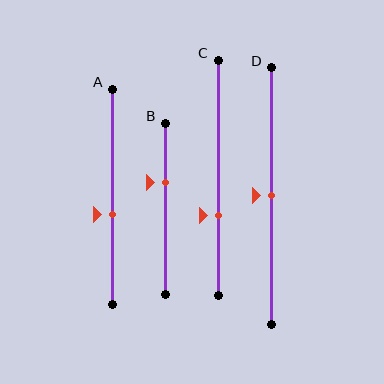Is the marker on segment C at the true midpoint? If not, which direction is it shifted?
No, the marker on segment C is shifted downward by about 16% of the segment length.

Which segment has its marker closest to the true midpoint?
Segment D has its marker closest to the true midpoint.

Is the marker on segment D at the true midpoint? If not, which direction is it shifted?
Yes, the marker on segment D is at the true midpoint.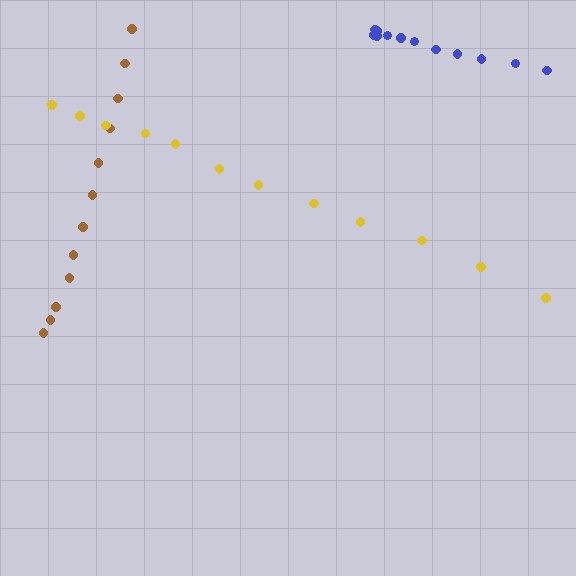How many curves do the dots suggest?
There are 3 distinct paths.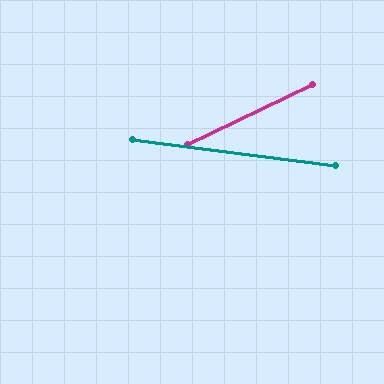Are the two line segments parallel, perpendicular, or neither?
Neither parallel nor perpendicular — they differ by about 33°.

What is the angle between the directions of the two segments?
Approximately 33 degrees.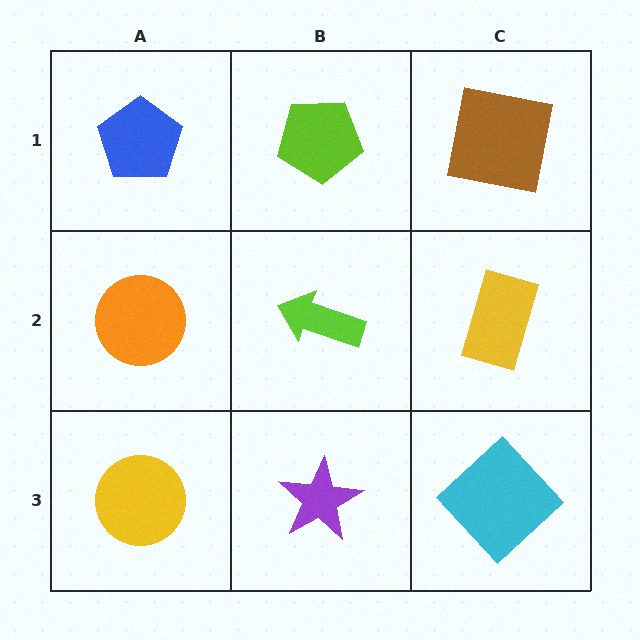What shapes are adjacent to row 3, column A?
An orange circle (row 2, column A), a purple star (row 3, column B).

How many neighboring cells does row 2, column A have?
3.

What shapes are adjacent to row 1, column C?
A yellow rectangle (row 2, column C), a lime pentagon (row 1, column B).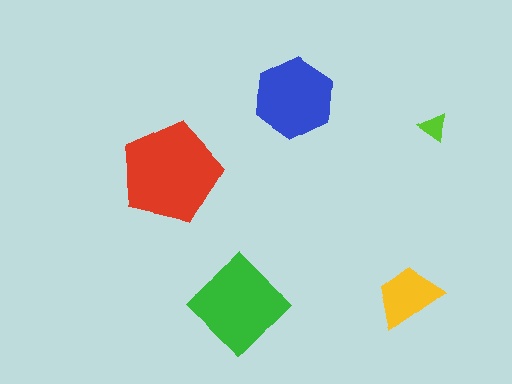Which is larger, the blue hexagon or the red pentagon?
The red pentagon.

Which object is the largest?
The red pentagon.